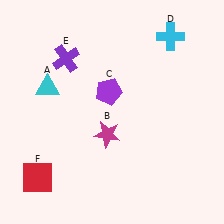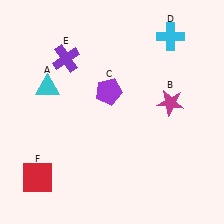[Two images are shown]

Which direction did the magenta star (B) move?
The magenta star (B) moved right.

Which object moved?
The magenta star (B) moved right.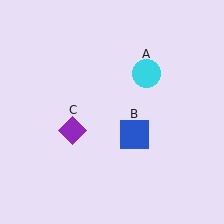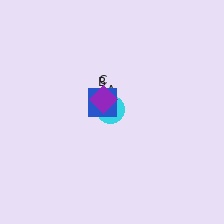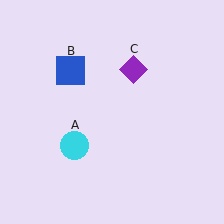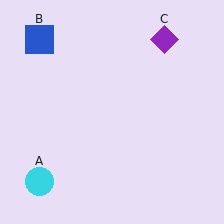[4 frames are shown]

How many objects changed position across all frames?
3 objects changed position: cyan circle (object A), blue square (object B), purple diamond (object C).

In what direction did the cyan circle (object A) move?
The cyan circle (object A) moved down and to the left.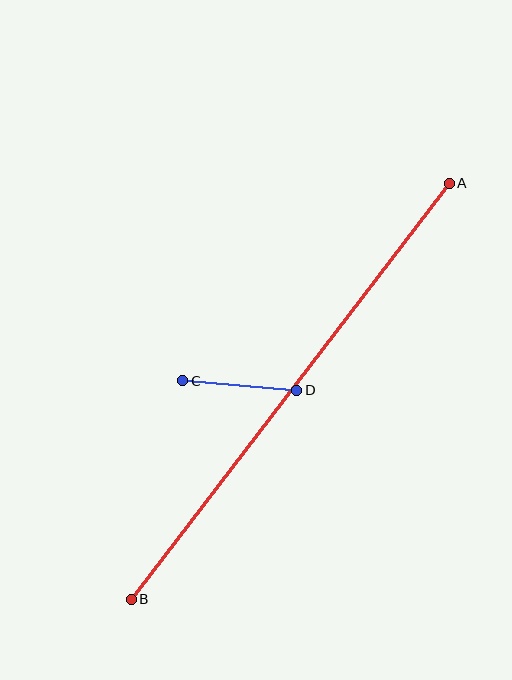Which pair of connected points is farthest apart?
Points A and B are farthest apart.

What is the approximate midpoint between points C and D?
The midpoint is at approximately (240, 386) pixels.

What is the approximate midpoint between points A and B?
The midpoint is at approximately (290, 391) pixels.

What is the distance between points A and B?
The distance is approximately 524 pixels.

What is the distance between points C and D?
The distance is approximately 114 pixels.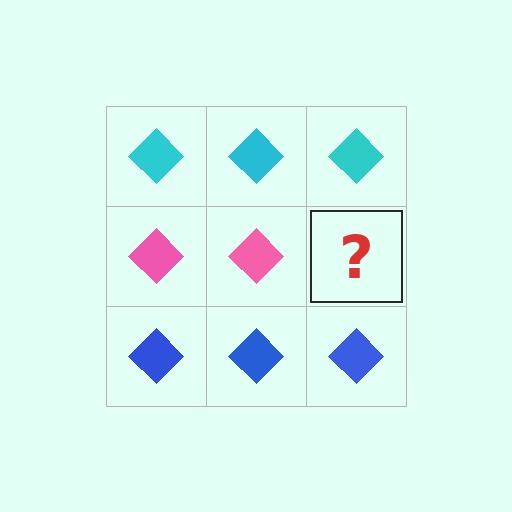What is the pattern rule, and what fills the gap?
The rule is that each row has a consistent color. The gap should be filled with a pink diamond.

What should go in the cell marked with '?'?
The missing cell should contain a pink diamond.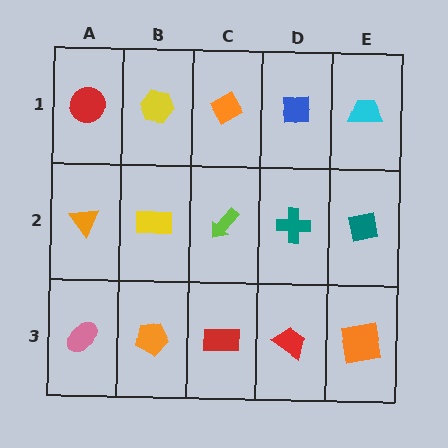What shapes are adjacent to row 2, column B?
A yellow hexagon (row 1, column B), an orange pentagon (row 3, column B), an orange triangle (row 2, column A), a lime arrow (row 2, column C).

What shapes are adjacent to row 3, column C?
A lime arrow (row 2, column C), an orange pentagon (row 3, column B), a red trapezoid (row 3, column D).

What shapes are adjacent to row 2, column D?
A blue square (row 1, column D), a red trapezoid (row 3, column D), a lime arrow (row 2, column C), a teal square (row 2, column E).